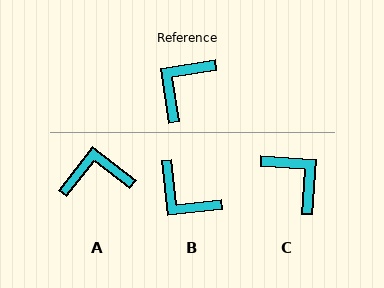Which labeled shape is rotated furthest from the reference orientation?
C, about 103 degrees away.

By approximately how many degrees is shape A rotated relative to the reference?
Approximately 47 degrees clockwise.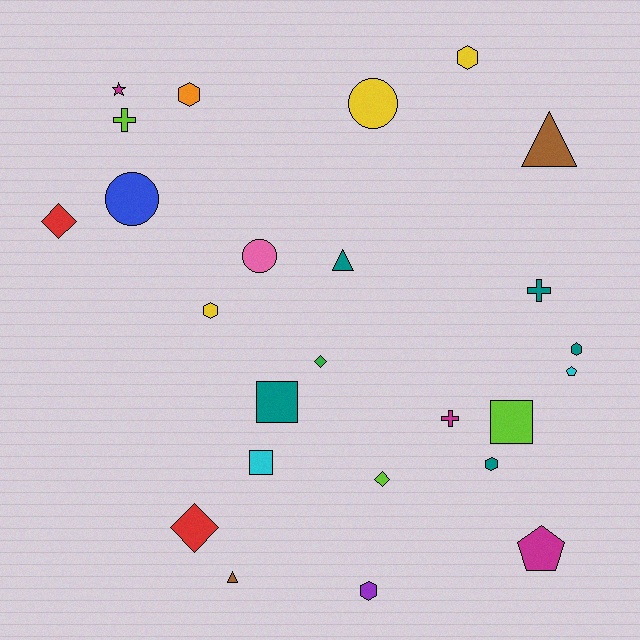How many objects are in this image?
There are 25 objects.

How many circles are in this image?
There are 3 circles.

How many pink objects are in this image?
There is 1 pink object.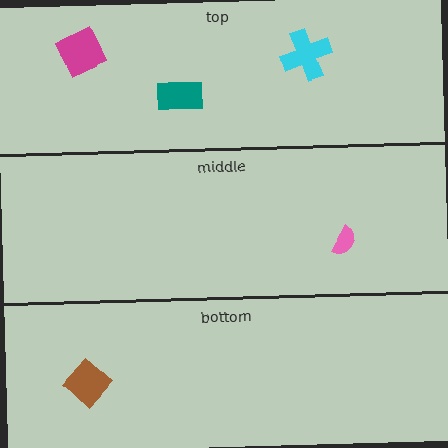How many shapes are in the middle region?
1.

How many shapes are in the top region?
3.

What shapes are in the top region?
The teal rectangle, the magenta square, the cyan cross.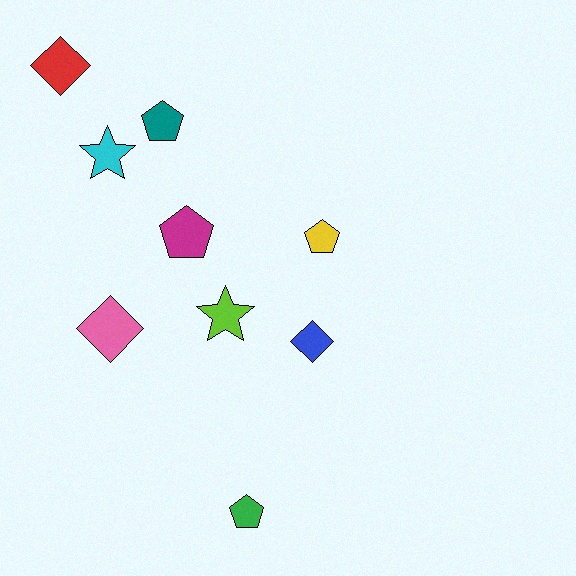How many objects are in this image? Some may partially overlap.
There are 9 objects.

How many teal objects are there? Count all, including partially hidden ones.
There is 1 teal object.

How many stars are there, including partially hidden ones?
There are 2 stars.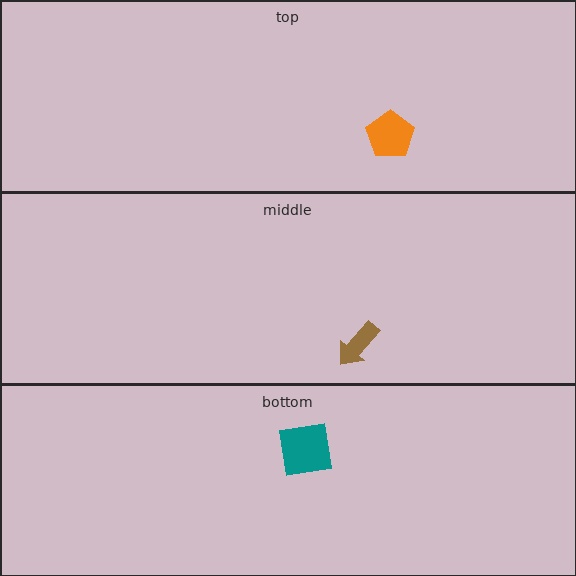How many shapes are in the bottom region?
1.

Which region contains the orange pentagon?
The top region.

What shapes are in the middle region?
The brown arrow.